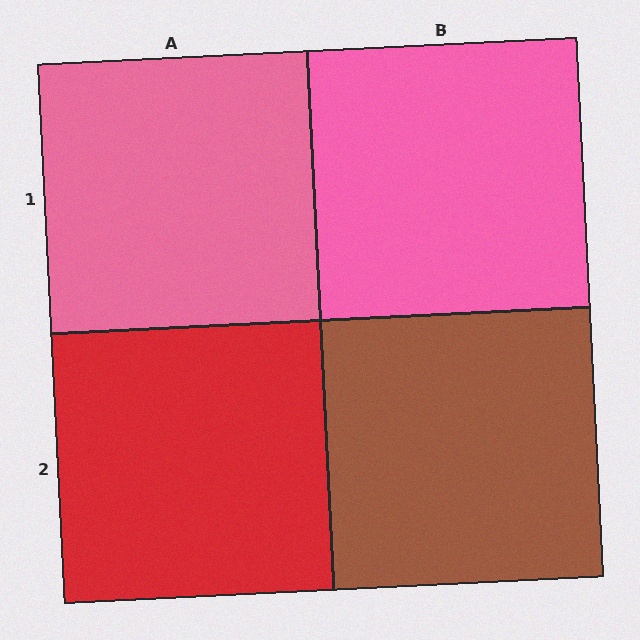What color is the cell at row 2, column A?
Red.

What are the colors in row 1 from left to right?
Pink, pink.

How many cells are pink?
2 cells are pink.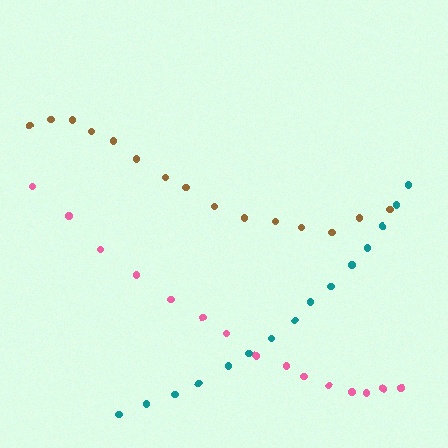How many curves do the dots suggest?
There are 3 distinct paths.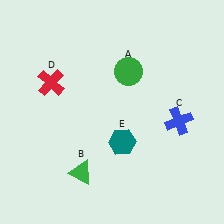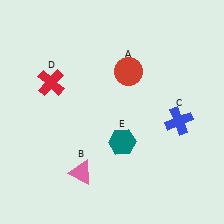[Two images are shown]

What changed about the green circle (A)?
In Image 1, A is green. In Image 2, it changed to red.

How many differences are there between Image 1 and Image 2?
There are 2 differences between the two images.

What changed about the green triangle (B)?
In Image 1, B is green. In Image 2, it changed to pink.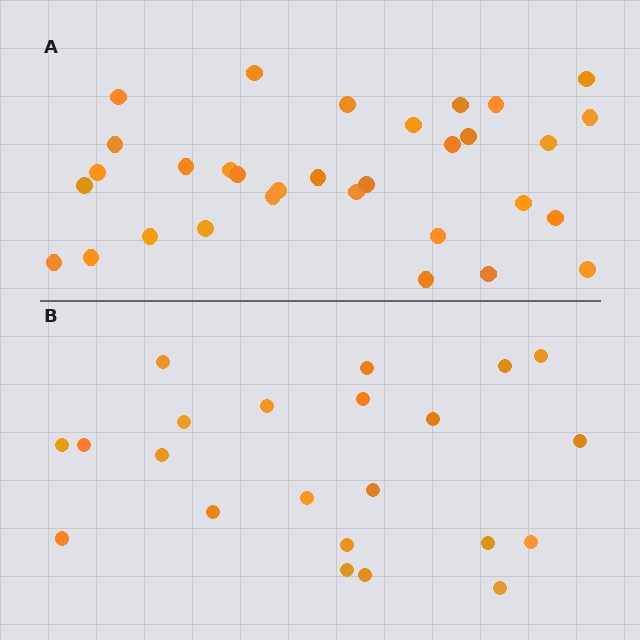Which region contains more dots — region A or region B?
Region A (the top region) has more dots.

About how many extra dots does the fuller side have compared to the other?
Region A has roughly 10 or so more dots than region B.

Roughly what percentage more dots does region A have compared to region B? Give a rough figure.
About 45% more.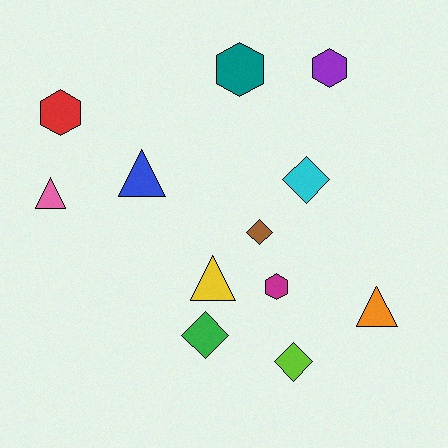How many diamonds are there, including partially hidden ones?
There are 4 diamonds.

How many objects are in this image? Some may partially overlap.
There are 12 objects.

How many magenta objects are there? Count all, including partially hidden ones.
There is 1 magenta object.